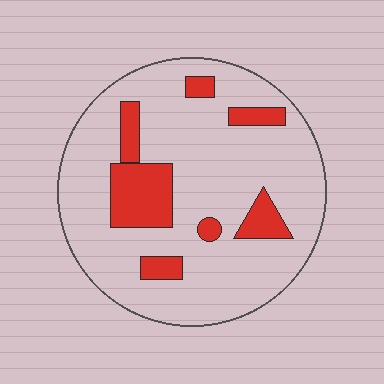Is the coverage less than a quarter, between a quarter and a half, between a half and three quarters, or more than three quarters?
Less than a quarter.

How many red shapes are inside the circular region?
7.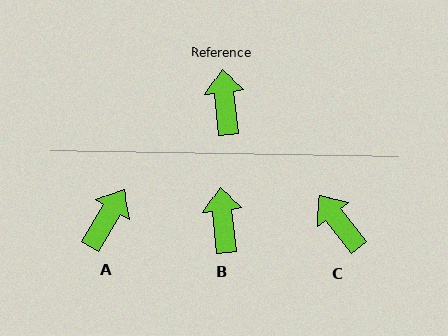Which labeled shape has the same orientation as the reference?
B.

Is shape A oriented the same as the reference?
No, it is off by about 37 degrees.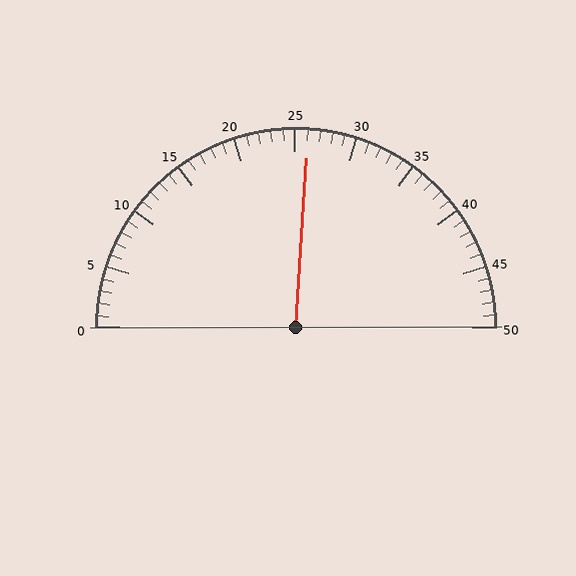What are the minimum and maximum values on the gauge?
The gauge ranges from 0 to 50.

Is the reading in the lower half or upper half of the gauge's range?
The reading is in the upper half of the range (0 to 50).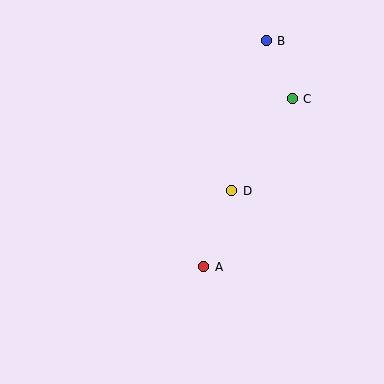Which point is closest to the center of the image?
Point D at (232, 191) is closest to the center.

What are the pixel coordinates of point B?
Point B is at (266, 41).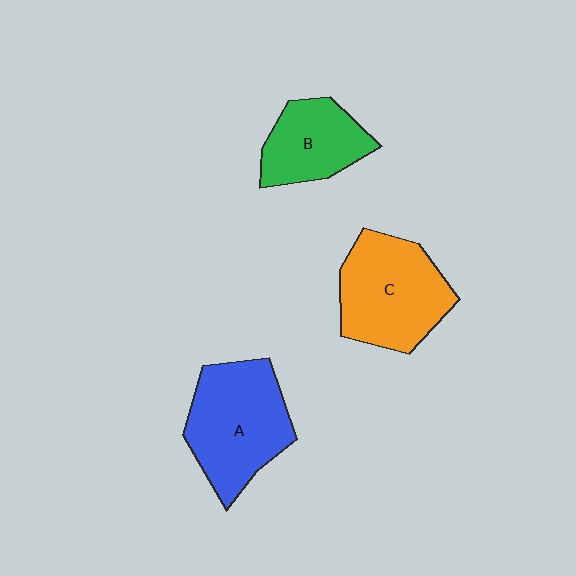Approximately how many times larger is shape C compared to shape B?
Approximately 1.5 times.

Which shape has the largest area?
Shape A (blue).